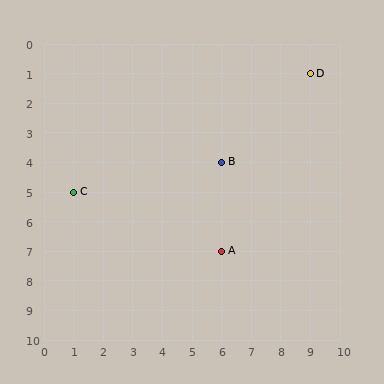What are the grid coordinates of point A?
Point A is at grid coordinates (6, 7).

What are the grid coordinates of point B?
Point B is at grid coordinates (6, 4).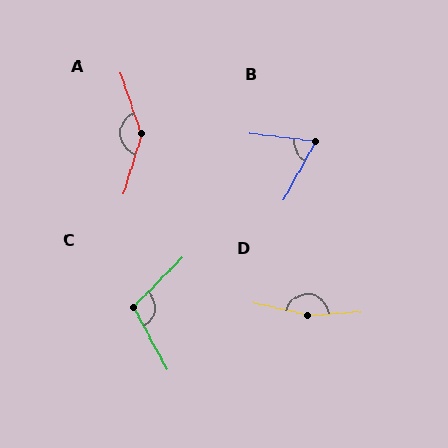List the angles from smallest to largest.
B (67°), C (106°), A (144°), D (164°).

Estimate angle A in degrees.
Approximately 144 degrees.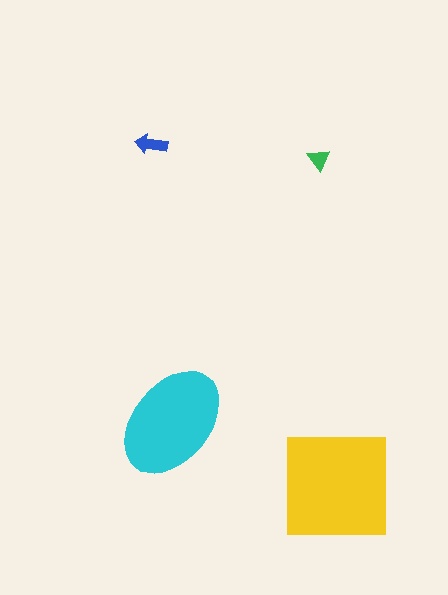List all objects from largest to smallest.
The yellow square, the cyan ellipse, the blue arrow, the green triangle.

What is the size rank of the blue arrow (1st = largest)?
3rd.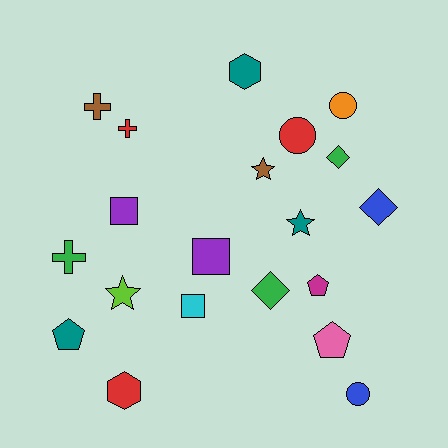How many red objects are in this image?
There are 3 red objects.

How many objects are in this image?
There are 20 objects.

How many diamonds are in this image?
There are 3 diamonds.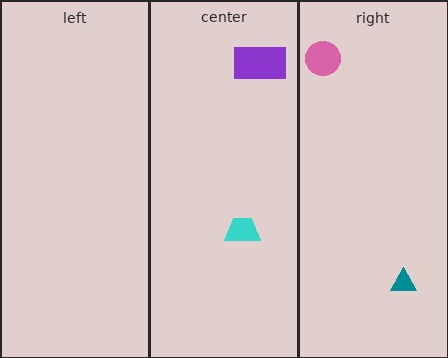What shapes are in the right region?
The pink circle, the teal triangle.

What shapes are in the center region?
The cyan trapezoid, the purple rectangle.